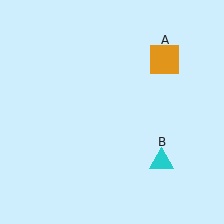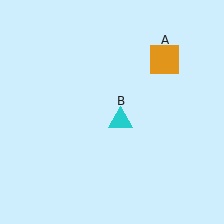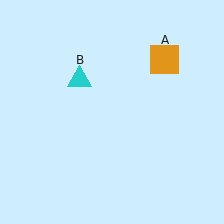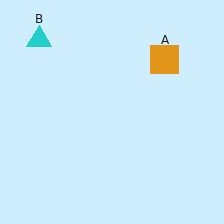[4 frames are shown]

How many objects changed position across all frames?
1 object changed position: cyan triangle (object B).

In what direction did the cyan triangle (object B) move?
The cyan triangle (object B) moved up and to the left.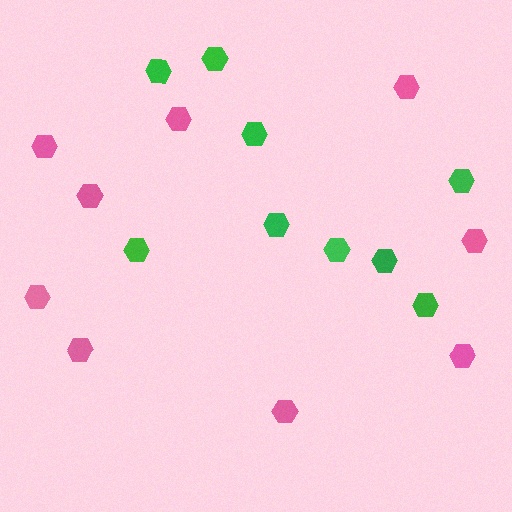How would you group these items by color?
There are 2 groups: one group of green hexagons (9) and one group of pink hexagons (9).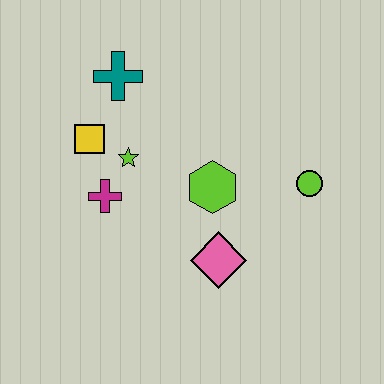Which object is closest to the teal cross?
The yellow square is closest to the teal cross.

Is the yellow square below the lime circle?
No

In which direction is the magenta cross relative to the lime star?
The magenta cross is below the lime star.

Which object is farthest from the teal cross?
The lime circle is farthest from the teal cross.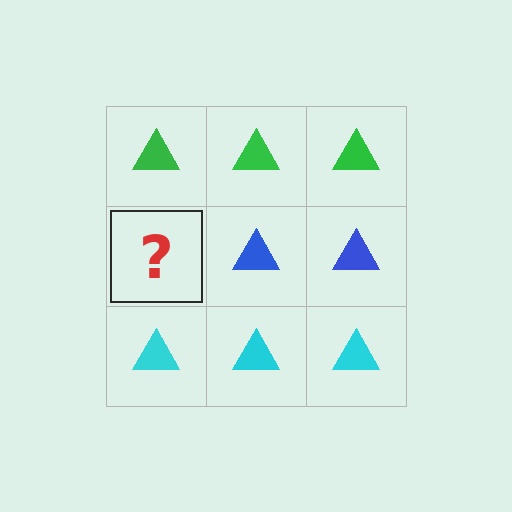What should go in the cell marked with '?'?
The missing cell should contain a blue triangle.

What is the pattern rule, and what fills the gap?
The rule is that each row has a consistent color. The gap should be filled with a blue triangle.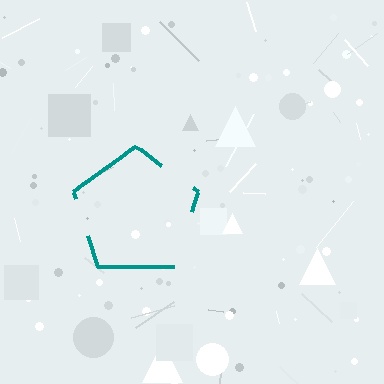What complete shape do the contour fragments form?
The contour fragments form a pentagon.